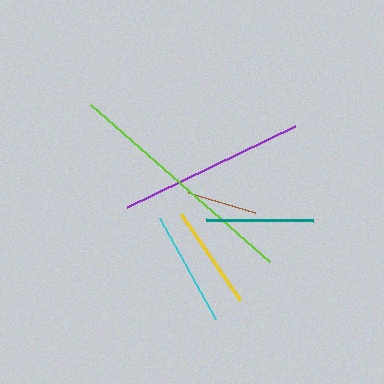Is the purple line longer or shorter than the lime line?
The lime line is longer than the purple line.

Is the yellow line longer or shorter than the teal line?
The teal line is longer than the yellow line.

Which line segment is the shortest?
The brown line is the shortest at approximately 69 pixels.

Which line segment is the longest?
The lime line is the longest at approximately 238 pixels.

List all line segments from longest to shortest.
From longest to shortest: lime, purple, cyan, teal, yellow, brown.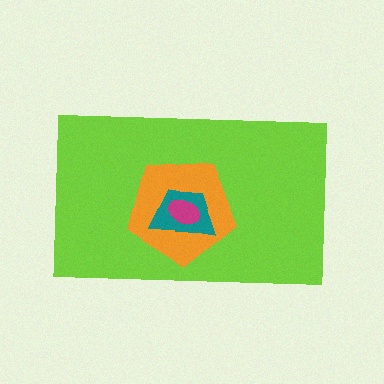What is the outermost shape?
The lime rectangle.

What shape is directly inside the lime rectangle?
The orange pentagon.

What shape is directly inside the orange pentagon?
The teal trapezoid.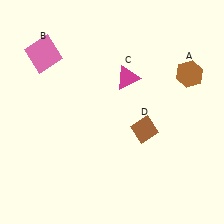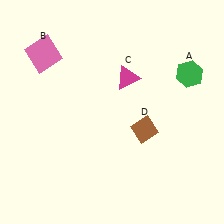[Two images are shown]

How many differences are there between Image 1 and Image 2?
There is 1 difference between the two images.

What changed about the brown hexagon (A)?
In Image 1, A is brown. In Image 2, it changed to green.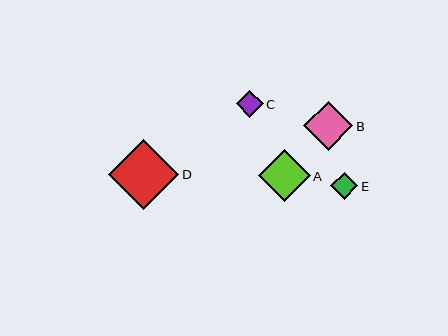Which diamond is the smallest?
Diamond E is the smallest with a size of approximately 27 pixels.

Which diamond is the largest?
Diamond D is the largest with a size of approximately 70 pixels.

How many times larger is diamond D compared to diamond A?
Diamond D is approximately 1.4 times the size of diamond A.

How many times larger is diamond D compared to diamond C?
Diamond D is approximately 2.6 times the size of diamond C.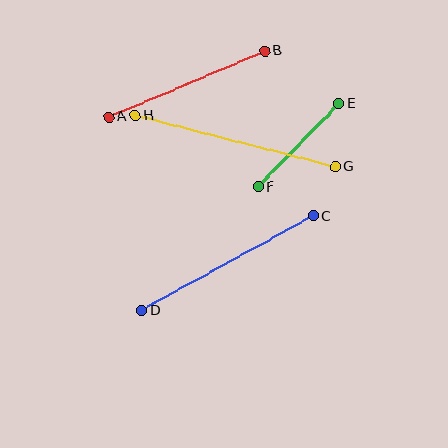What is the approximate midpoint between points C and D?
The midpoint is at approximately (227, 263) pixels.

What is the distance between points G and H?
The distance is approximately 206 pixels.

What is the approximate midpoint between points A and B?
The midpoint is at approximately (187, 84) pixels.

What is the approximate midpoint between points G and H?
The midpoint is at approximately (235, 141) pixels.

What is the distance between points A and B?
The distance is approximately 169 pixels.